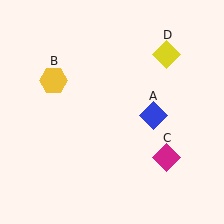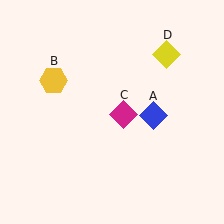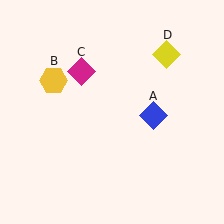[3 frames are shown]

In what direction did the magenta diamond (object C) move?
The magenta diamond (object C) moved up and to the left.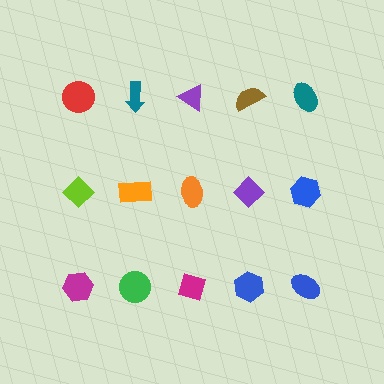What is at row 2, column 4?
A purple diamond.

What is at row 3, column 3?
A magenta diamond.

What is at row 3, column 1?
A magenta hexagon.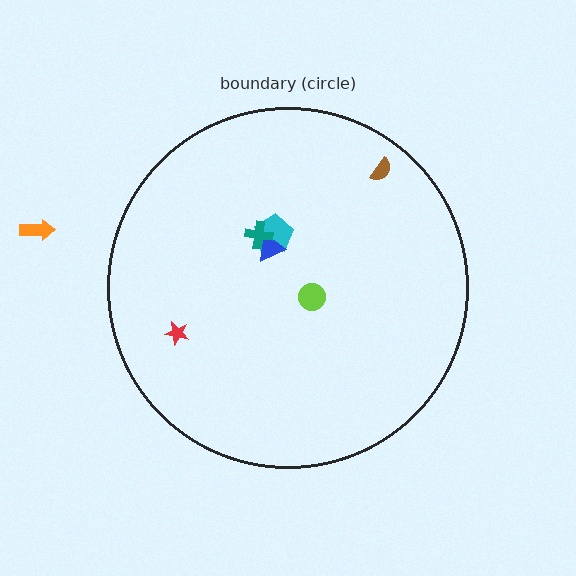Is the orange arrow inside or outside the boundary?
Outside.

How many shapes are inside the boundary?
6 inside, 1 outside.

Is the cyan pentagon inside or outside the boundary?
Inside.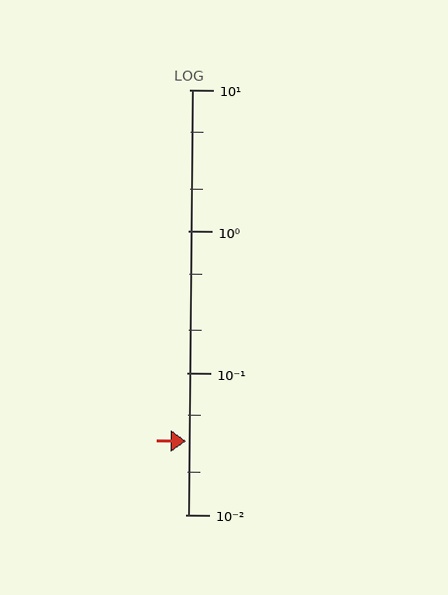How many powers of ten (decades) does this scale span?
The scale spans 3 decades, from 0.01 to 10.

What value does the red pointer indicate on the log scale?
The pointer indicates approximately 0.033.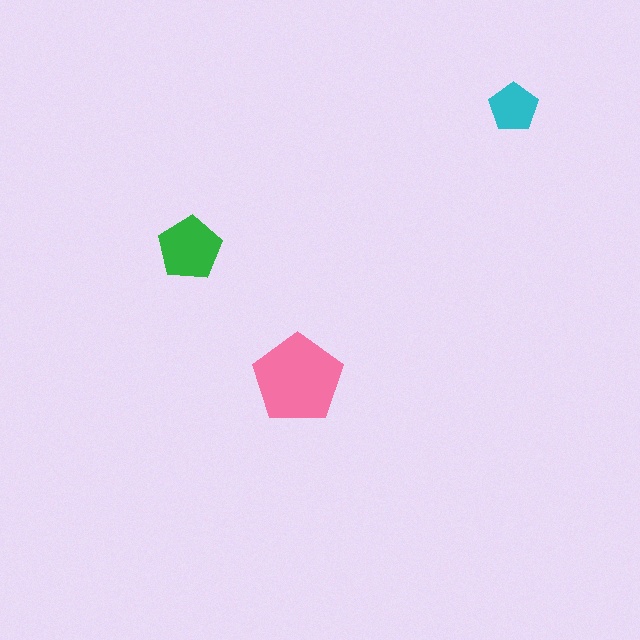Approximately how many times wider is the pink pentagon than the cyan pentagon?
About 2 times wider.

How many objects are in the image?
There are 3 objects in the image.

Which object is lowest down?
The pink pentagon is bottommost.